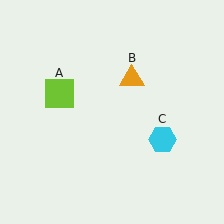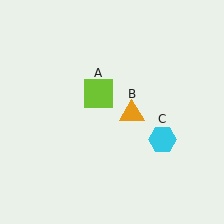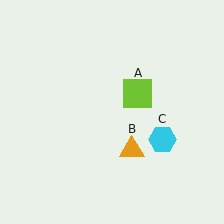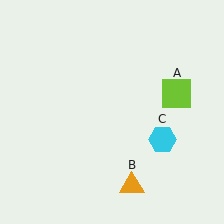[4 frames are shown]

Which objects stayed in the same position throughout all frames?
Cyan hexagon (object C) remained stationary.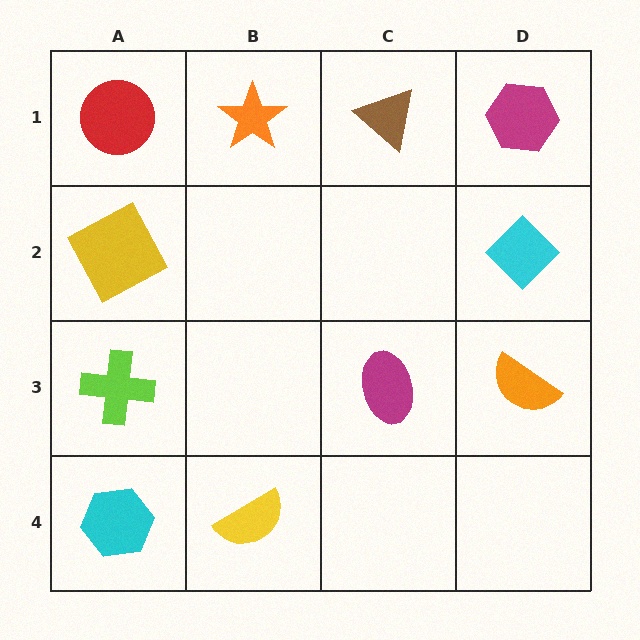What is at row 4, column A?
A cyan hexagon.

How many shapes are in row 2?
2 shapes.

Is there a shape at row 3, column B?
No, that cell is empty.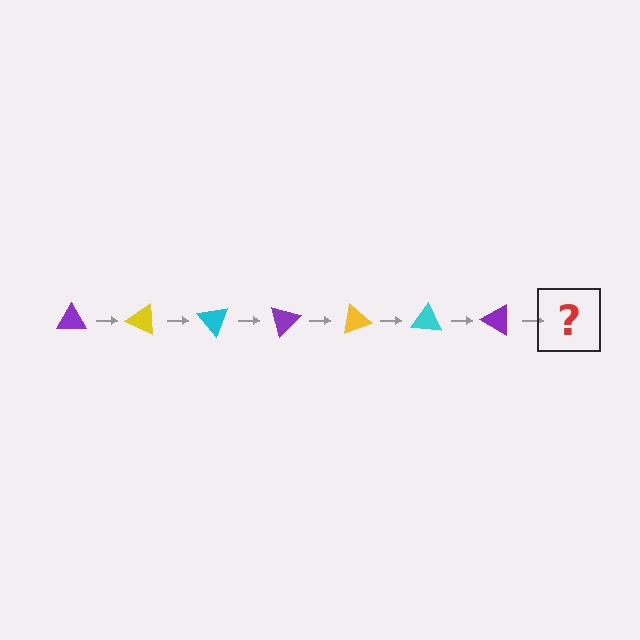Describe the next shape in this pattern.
It should be a yellow triangle, rotated 175 degrees from the start.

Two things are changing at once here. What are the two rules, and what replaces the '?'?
The two rules are that it rotates 25 degrees each step and the color cycles through purple, yellow, and cyan. The '?' should be a yellow triangle, rotated 175 degrees from the start.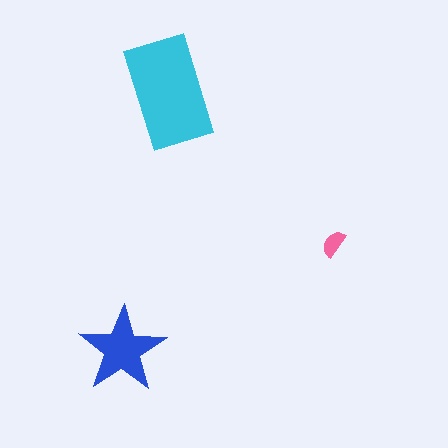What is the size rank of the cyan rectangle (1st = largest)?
1st.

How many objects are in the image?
There are 3 objects in the image.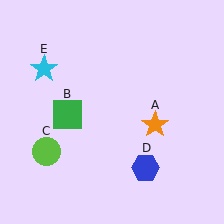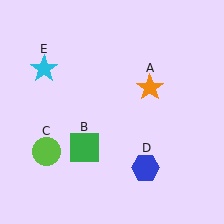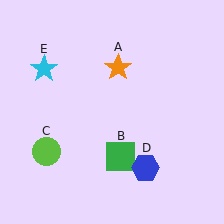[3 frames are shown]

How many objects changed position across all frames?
2 objects changed position: orange star (object A), green square (object B).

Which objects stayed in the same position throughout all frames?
Lime circle (object C) and blue hexagon (object D) and cyan star (object E) remained stationary.